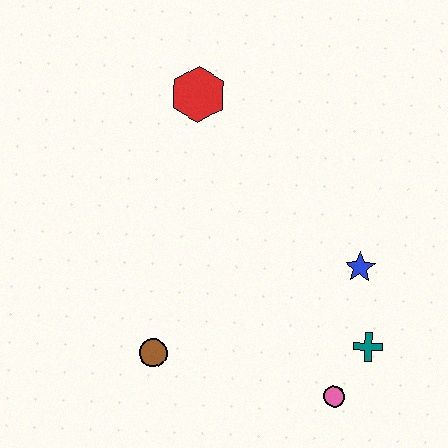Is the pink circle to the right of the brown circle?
Yes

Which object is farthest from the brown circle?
The red hexagon is farthest from the brown circle.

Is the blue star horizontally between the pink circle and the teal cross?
Yes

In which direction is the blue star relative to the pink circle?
The blue star is above the pink circle.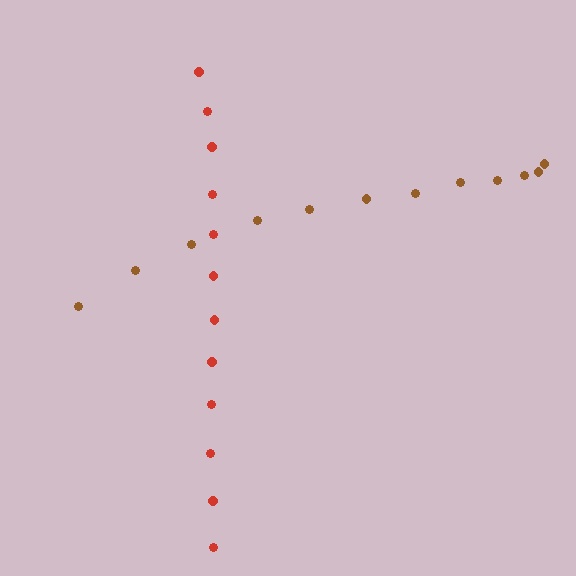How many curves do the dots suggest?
There are 2 distinct paths.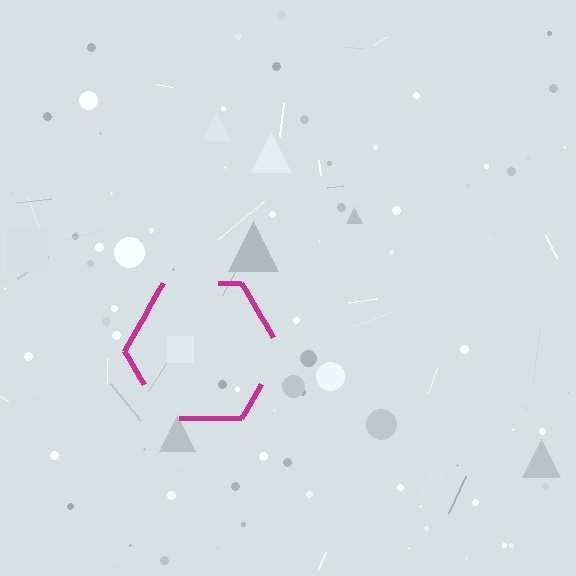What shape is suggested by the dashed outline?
The dashed outline suggests a hexagon.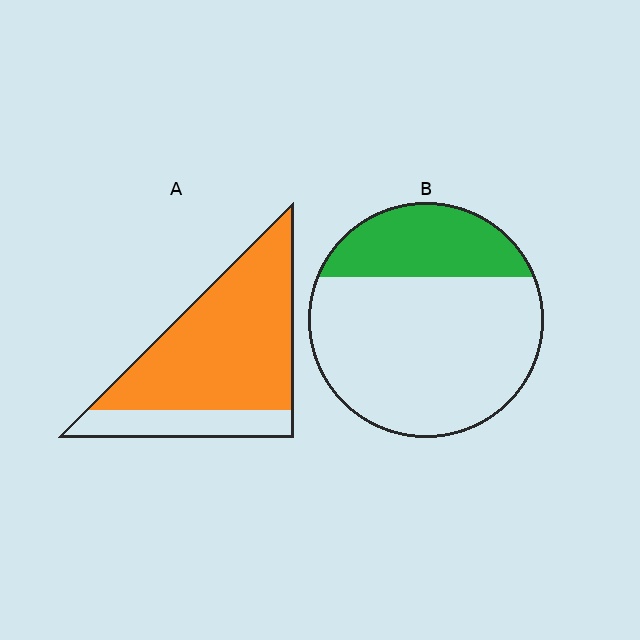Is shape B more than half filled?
No.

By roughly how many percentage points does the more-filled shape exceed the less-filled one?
By roughly 50 percentage points (A over B).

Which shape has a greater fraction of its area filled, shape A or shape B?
Shape A.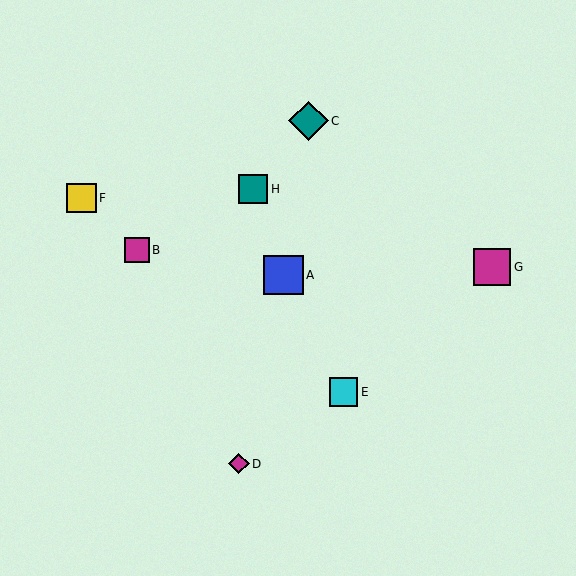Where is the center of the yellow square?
The center of the yellow square is at (82, 198).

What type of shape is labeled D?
Shape D is a magenta diamond.